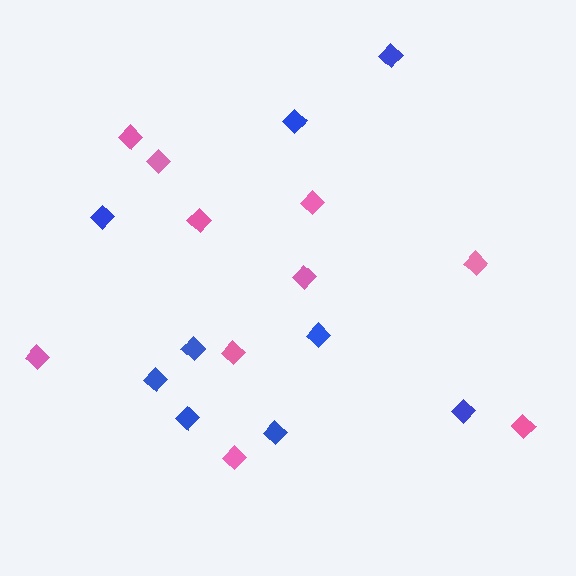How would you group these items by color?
There are 2 groups: one group of blue diamonds (9) and one group of pink diamonds (10).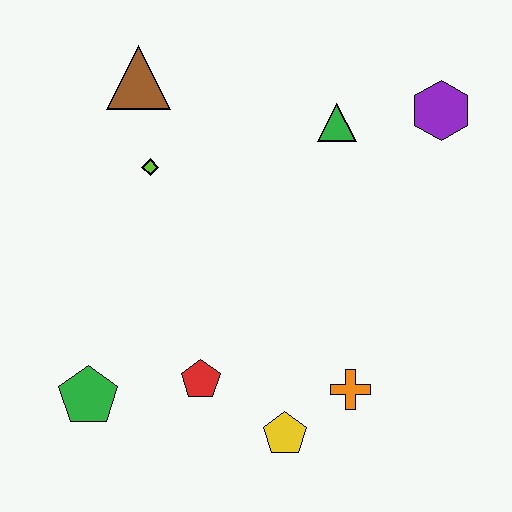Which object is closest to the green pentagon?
The red pentagon is closest to the green pentagon.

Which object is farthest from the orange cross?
The brown triangle is farthest from the orange cross.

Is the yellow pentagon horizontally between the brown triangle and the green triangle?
Yes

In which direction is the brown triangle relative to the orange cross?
The brown triangle is above the orange cross.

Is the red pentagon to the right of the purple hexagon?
No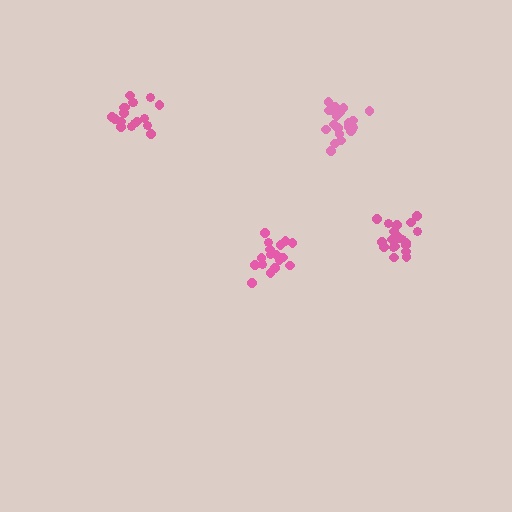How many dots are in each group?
Group 1: 17 dots, Group 2: 21 dots, Group 3: 20 dots, Group 4: 18 dots (76 total).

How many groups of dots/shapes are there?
There are 4 groups.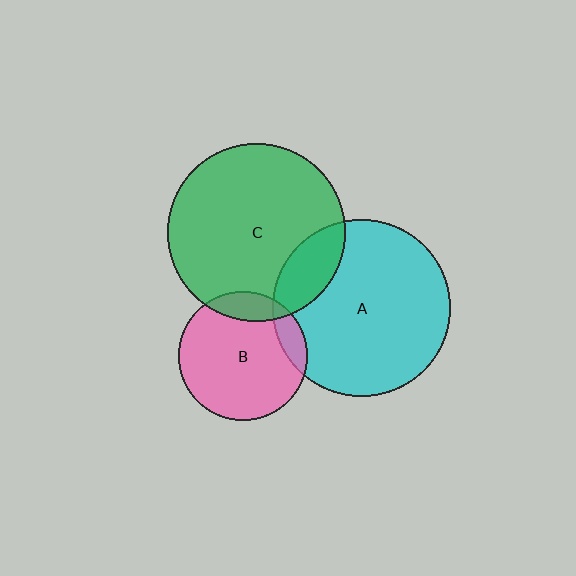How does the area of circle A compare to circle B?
Approximately 1.9 times.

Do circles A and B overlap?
Yes.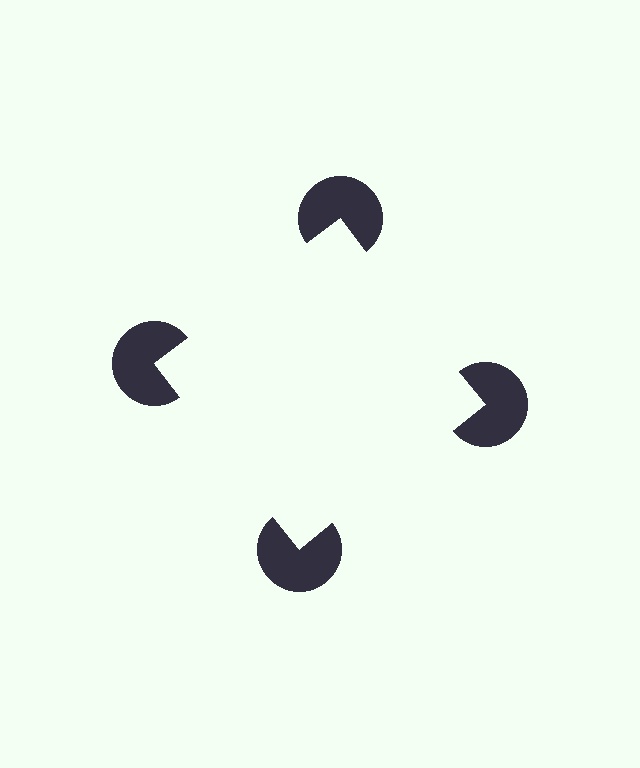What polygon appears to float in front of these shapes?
An illusory square — its edges are inferred from the aligned wedge cuts in the pac-man discs, not physically drawn.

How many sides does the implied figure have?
4 sides.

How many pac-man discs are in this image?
There are 4 — one at each vertex of the illusory square.